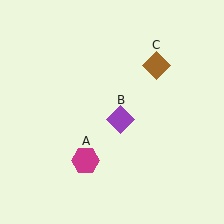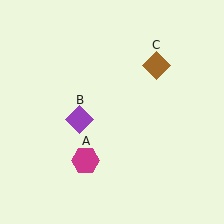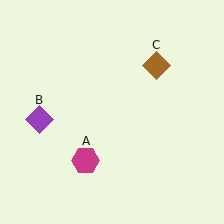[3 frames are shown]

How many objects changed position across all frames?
1 object changed position: purple diamond (object B).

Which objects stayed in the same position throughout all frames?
Magenta hexagon (object A) and brown diamond (object C) remained stationary.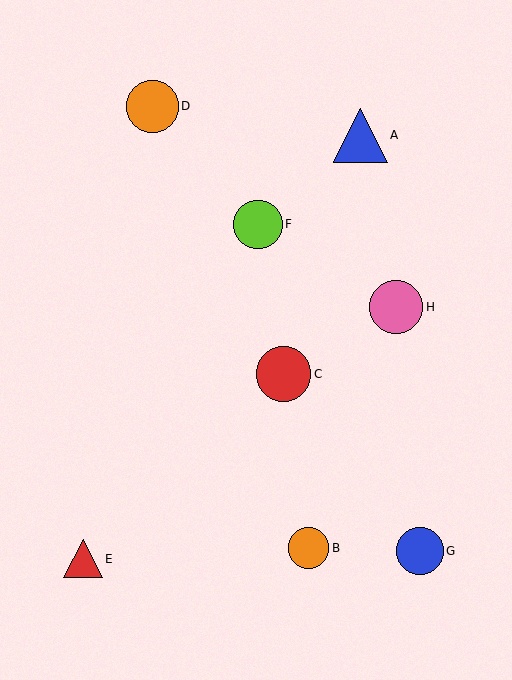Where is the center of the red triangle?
The center of the red triangle is at (83, 559).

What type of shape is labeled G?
Shape G is a blue circle.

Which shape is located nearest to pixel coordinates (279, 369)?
The red circle (labeled C) at (283, 374) is nearest to that location.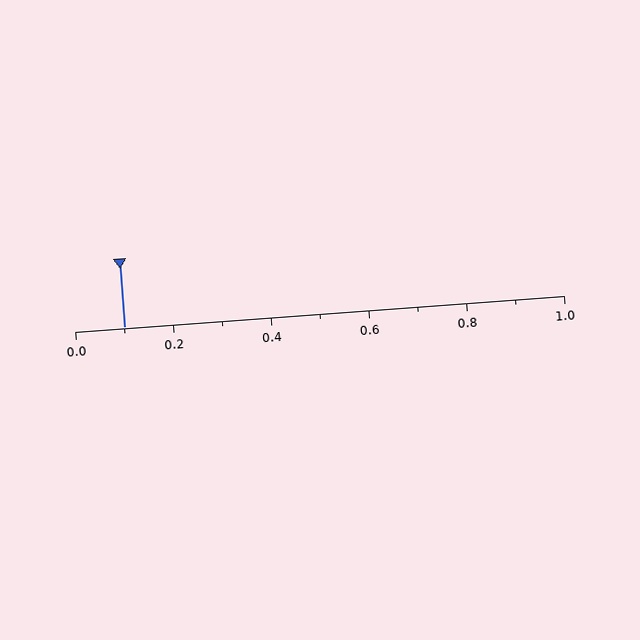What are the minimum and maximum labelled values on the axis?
The axis runs from 0.0 to 1.0.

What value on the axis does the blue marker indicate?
The marker indicates approximately 0.1.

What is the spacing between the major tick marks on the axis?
The major ticks are spaced 0.2 apart.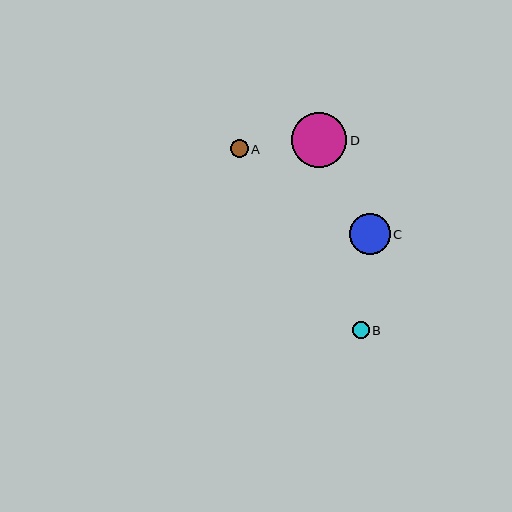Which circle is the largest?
Circle D is the largest with a size of approximately 55 pixels.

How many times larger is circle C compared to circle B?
Circle C is approximately 2.5 times the size of circle B.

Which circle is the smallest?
Circle B is the smallest with a size of approximately 16 pixels.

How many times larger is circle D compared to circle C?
Circle D is approximately 1.3 times the size of circle C.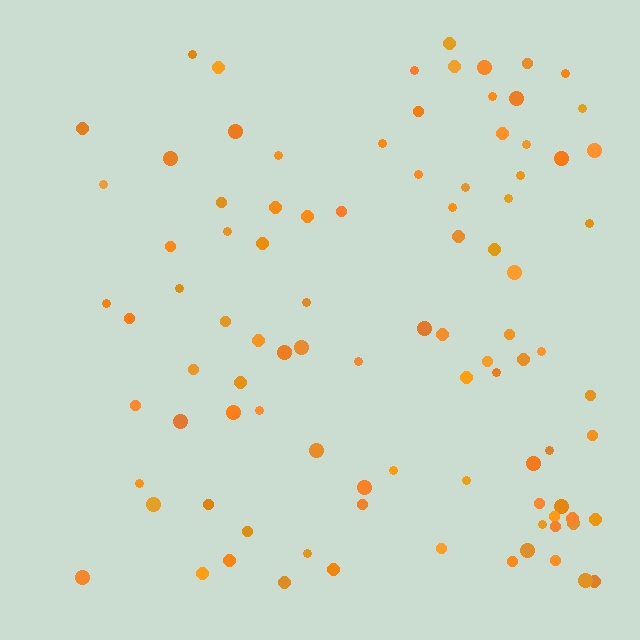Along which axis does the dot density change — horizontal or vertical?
Horizontal.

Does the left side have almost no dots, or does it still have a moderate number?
Still a moderate number, just noticeably fewer than the right.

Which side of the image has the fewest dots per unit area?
The left.